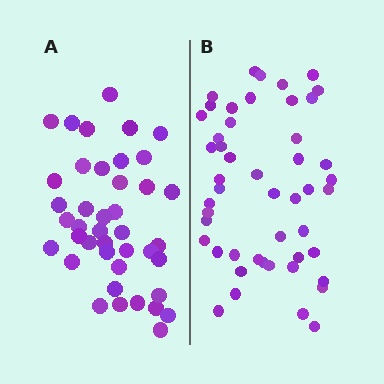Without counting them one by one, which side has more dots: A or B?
Region B (the right region) has more dots.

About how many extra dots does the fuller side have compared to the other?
Region B has roughly 8 or so more dots than region A.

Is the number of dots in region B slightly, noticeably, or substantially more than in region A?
Region B has only slightly more — the two regions are fairly close. The ratio is roughly 1.2 to 1.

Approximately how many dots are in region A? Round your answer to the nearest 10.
About 40 dots. (The exact count is 41, which rounds to 40.)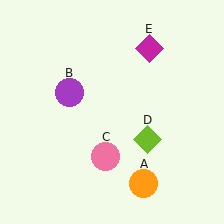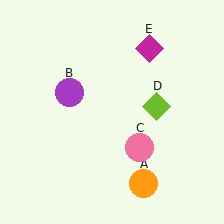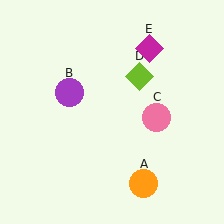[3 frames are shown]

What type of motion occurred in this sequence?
The pink circle (object C), lime diamond (object D) rotated counterclockwise around the center of the scene.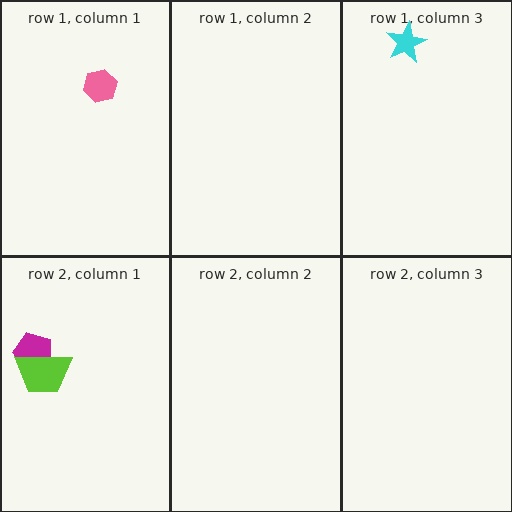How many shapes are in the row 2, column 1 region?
2.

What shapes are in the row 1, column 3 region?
The cyan star.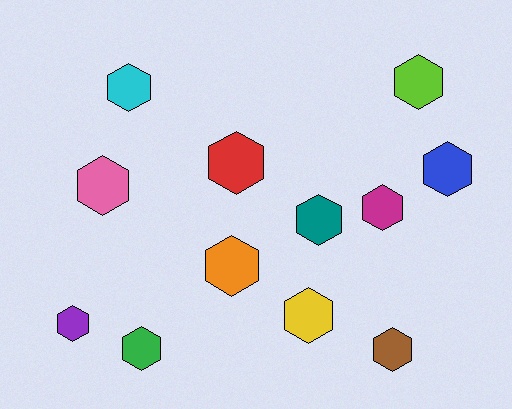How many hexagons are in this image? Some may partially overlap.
There are 12 hexagons.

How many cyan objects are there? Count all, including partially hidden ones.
There is 1 cyan object.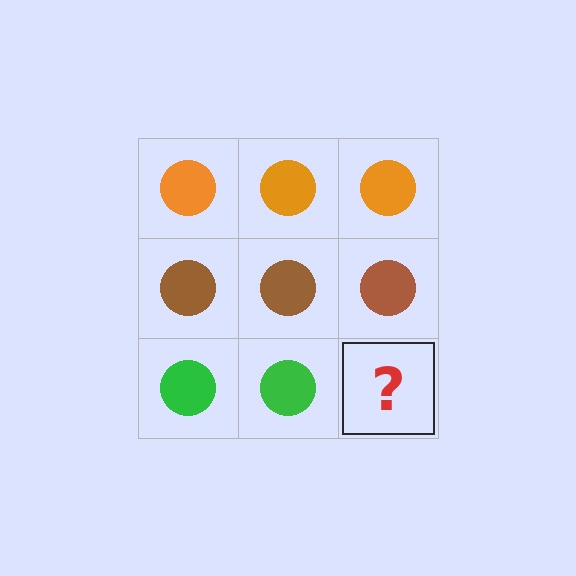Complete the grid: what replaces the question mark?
The question mark should be replaced with a green circle.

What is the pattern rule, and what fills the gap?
The rule is that each row has a consistent color. The gap should be filled with a green circle.